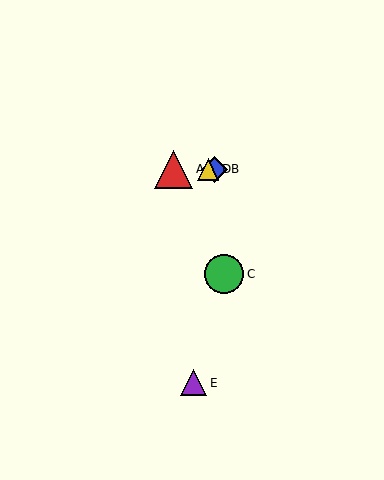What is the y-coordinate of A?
Object A is at y≈169.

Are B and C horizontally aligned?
No, B is at y≈169 and C is at y≈274.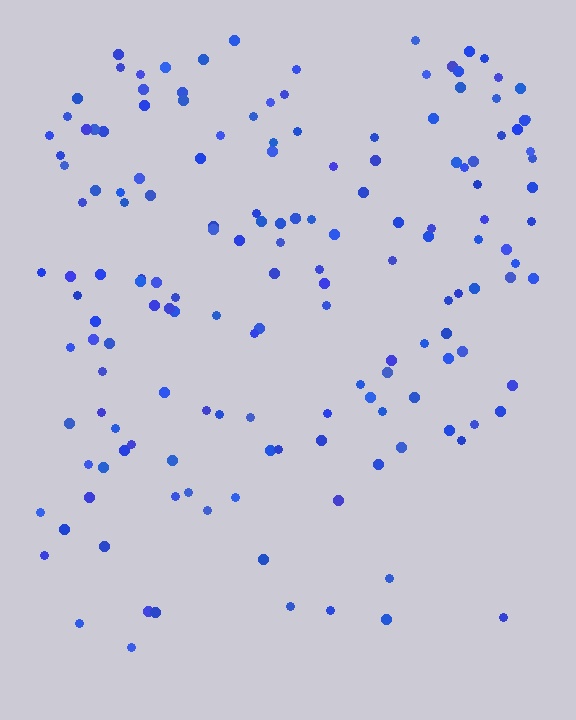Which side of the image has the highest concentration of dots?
The top.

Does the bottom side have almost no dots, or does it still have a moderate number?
Still a moderate number, just noticeably fewer than the top.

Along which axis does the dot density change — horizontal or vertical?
Vertical.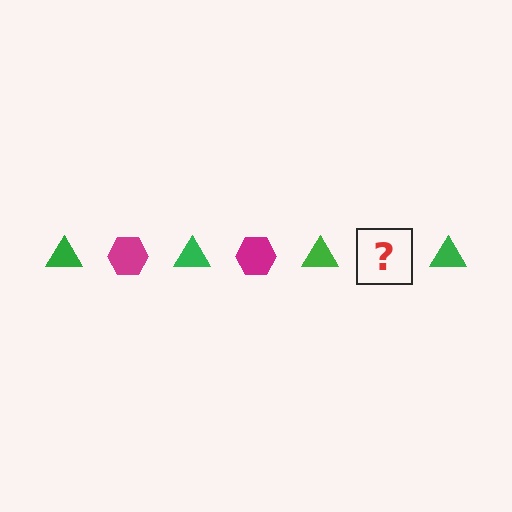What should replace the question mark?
The question mark should be replaced with a magenta hexagon.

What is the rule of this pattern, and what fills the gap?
The rule is that the pattern alternates between green triangle and magenta hexagon. The gap should be filled with a magenta hexagon.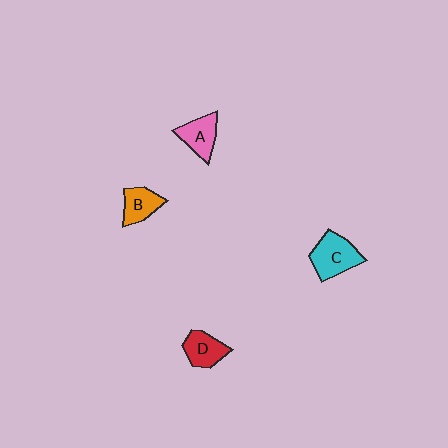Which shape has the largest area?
Shape C (cyan).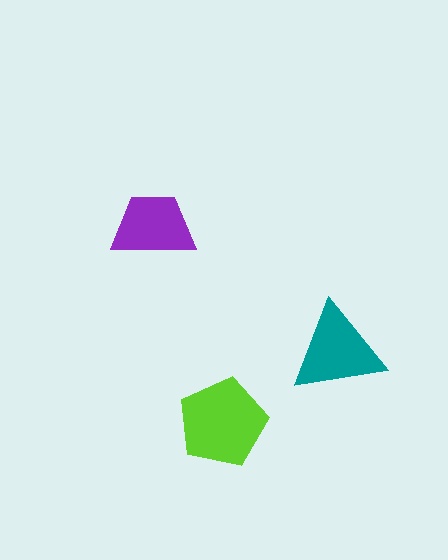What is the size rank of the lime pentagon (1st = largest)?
1st.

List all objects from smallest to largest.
The purple trapezoid, the teal triangle, the lime pentagon.